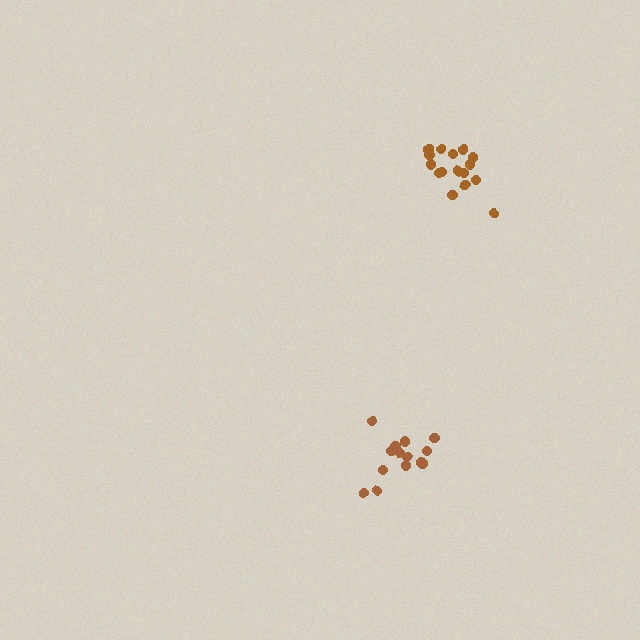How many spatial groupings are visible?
There are 2 spatial groupings.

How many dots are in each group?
Group 1: 16 dots, Group 2: 14 dots (30 total).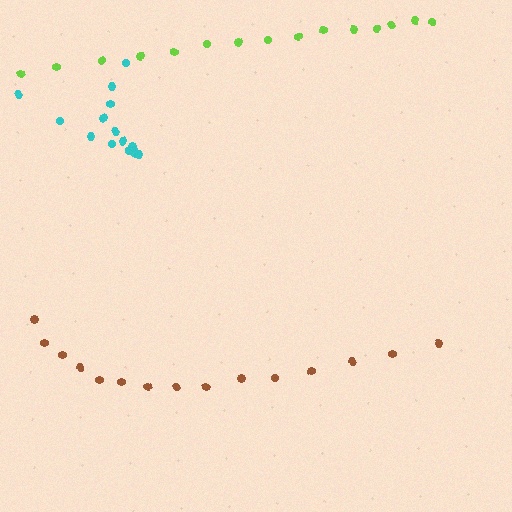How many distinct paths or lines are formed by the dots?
There are 3 distinct paths.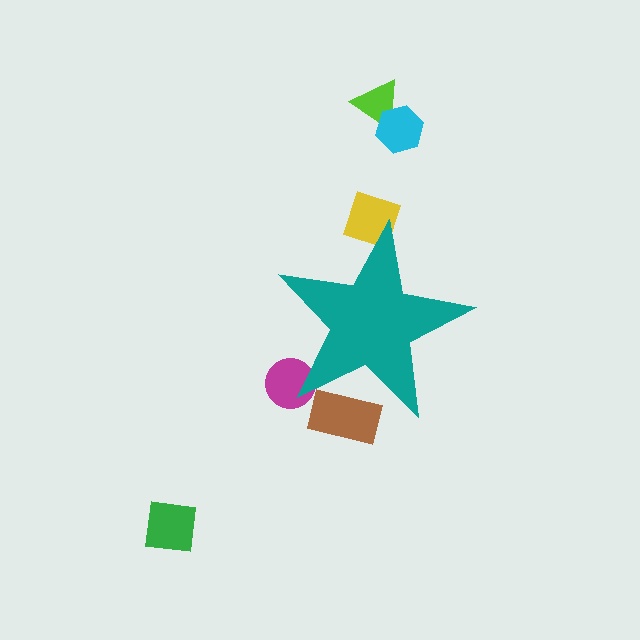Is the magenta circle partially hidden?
Yes, the magenta circle is partially hidden behind the teal star.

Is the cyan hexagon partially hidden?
No, the cyan hexagon is fully visible.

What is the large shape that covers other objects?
A teal star.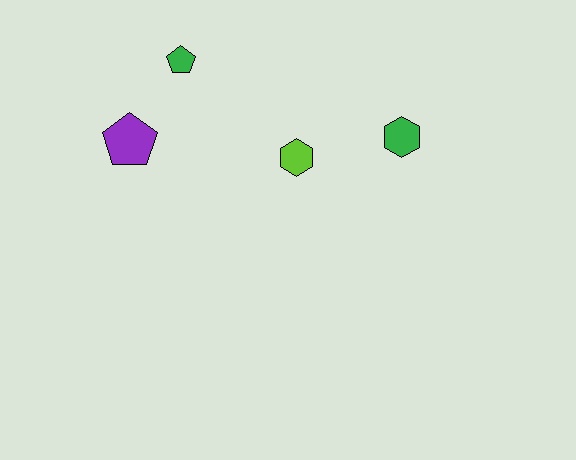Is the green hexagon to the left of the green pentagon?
No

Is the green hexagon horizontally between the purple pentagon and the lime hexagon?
No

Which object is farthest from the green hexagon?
The purple pentagon is farthest from the green hexagon.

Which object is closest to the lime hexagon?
The green hexagon is closest to the lime hexagon.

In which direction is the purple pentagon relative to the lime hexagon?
The purple pentagon is to the left of the lime hexagon.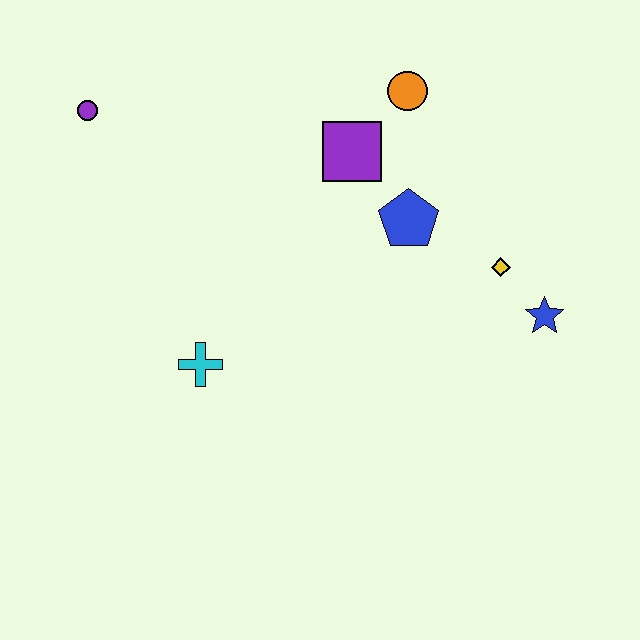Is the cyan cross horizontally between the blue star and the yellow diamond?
No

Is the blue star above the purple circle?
No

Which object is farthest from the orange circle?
The cyan cross is farthest from the orange circle.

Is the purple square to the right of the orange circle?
No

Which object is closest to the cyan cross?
The blue pentagon is closest to the cyan cross.